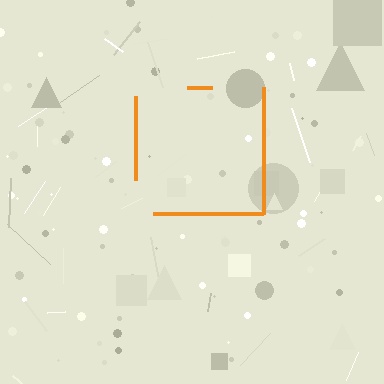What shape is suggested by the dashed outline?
The dashed outline suggests a square.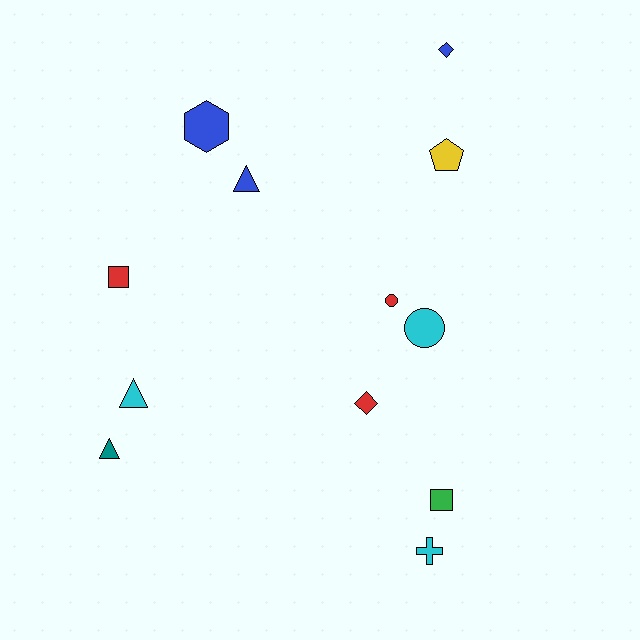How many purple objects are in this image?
There are no purple objects.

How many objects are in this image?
There are 12 objects.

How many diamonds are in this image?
There are 2 diamonds.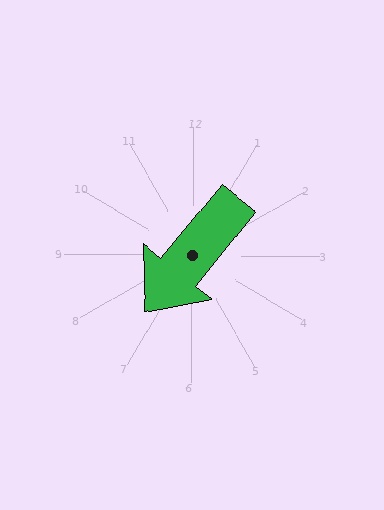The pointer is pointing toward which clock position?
Roughly 7 o'clock.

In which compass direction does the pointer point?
Southwest.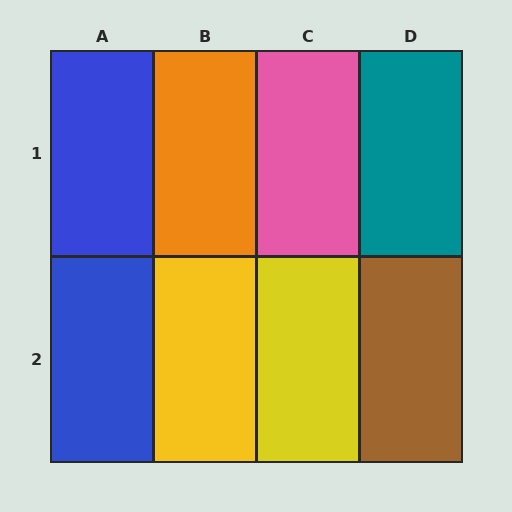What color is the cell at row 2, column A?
Blue.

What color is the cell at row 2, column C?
Yellow.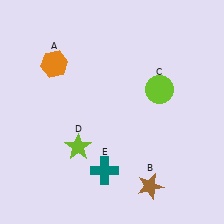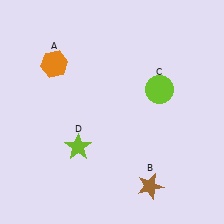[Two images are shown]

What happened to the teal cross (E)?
The teal cross (E) was removed in Image 2. It was in the bottom-left area of Image 1.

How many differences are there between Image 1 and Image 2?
There is 1 difference between the two images.